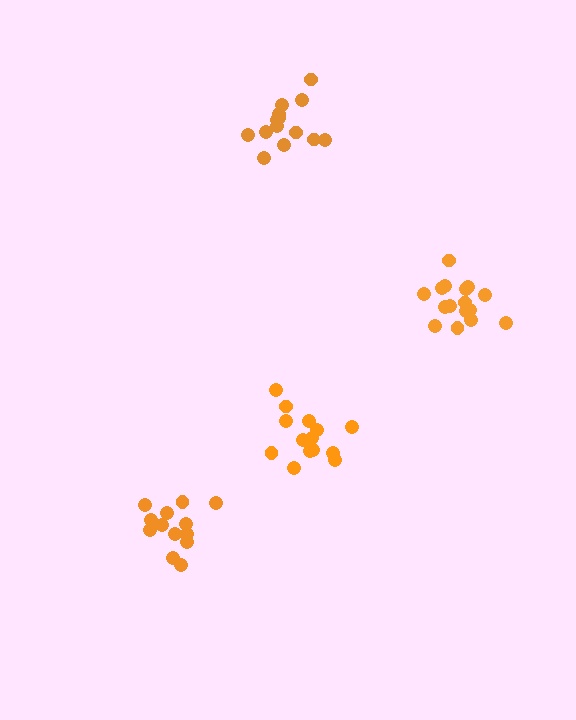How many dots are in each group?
Group 1: 14 dots, Group 2: 14 dots, Group 3: 16 dots, Group 4: 14 dots (58 total).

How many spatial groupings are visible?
There are 4 spatial groupings.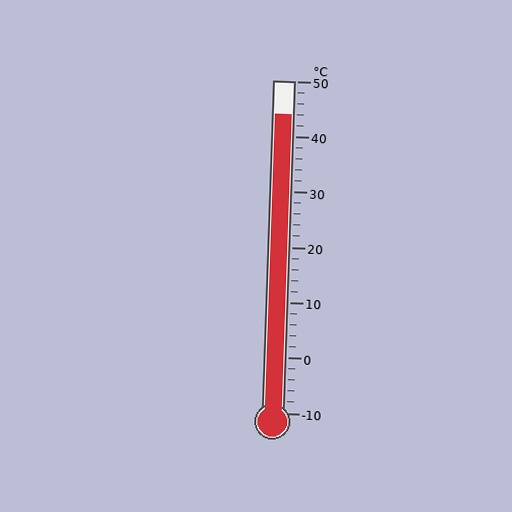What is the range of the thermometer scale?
The thermometer scale ranges from -10°C to 50°C.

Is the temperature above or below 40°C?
The temperature is above 40°C.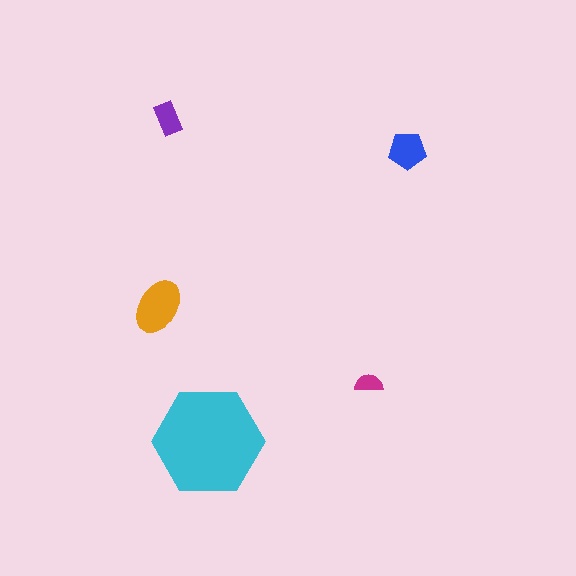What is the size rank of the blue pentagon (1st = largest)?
3rd.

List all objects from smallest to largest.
The magenta semicircle, the purple rectangle, the blue pentagon, the orange ellipse, the cyan hexagon.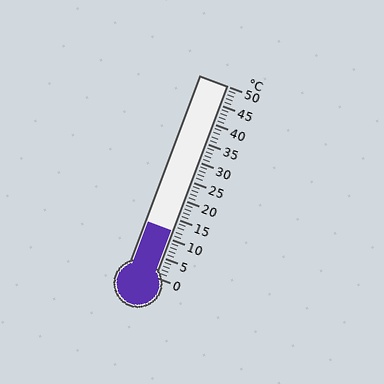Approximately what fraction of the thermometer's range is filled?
The thermometer is filled to approximately 25% of its range.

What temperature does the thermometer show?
The thermometer shows approximately 12°C.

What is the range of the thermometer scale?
The thermometer scale ranges from 0°C to 50°C.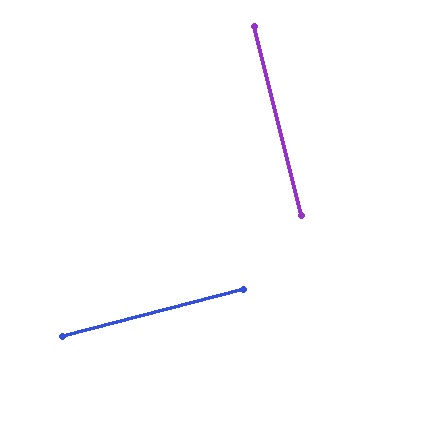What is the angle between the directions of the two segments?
Approximately 90 degrees.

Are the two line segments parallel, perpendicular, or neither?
Perpendicular — they meet at approximately 90°.